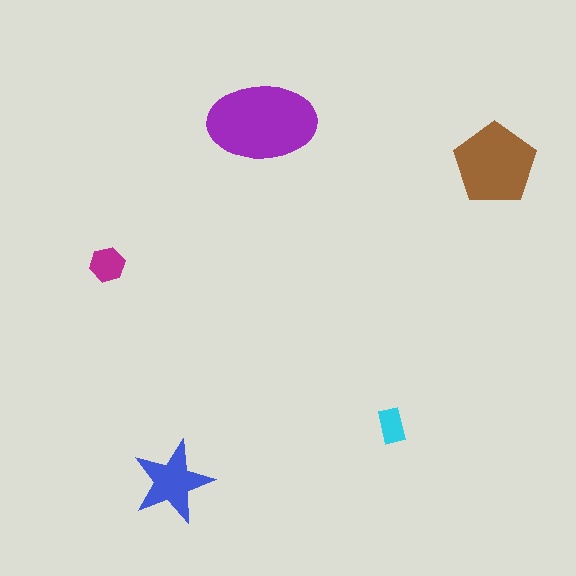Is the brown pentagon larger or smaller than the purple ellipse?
Smaller.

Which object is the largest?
The purple ellipse.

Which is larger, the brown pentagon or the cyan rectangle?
The brown pentagon.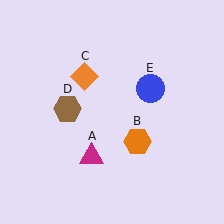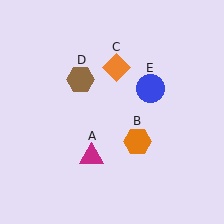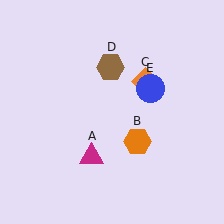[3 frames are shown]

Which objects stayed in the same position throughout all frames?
Magenta triangle (object A) and orange hexagon (object B) and blue circle (object E) remained stationary.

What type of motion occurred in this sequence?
The orange diamond (object C), brown hexagon (object D) rotated clockwise around the center of the scene.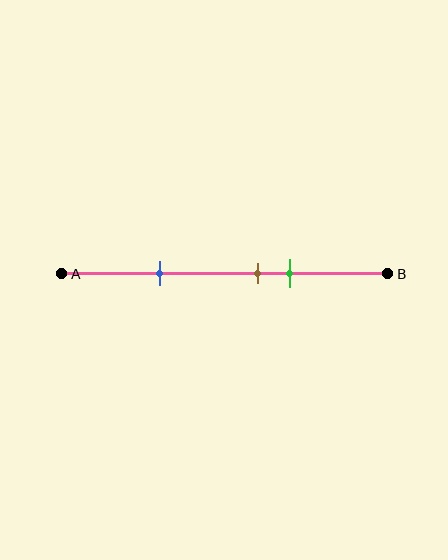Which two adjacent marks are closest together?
The brown and green marks are the closest adjacent pair.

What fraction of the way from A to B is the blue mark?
The blue mark is approximately 30% (0.3) of the way from A to B.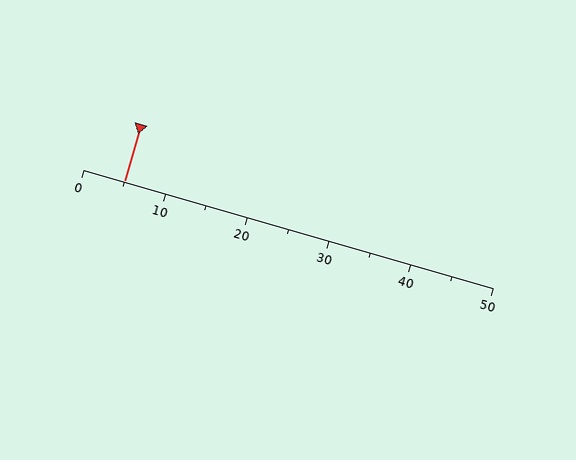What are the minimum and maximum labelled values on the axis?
The axis runs from 0 to 50.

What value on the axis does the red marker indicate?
The marker indicates approximately 5.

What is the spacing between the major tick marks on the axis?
The major ticks are spaced 10 apart.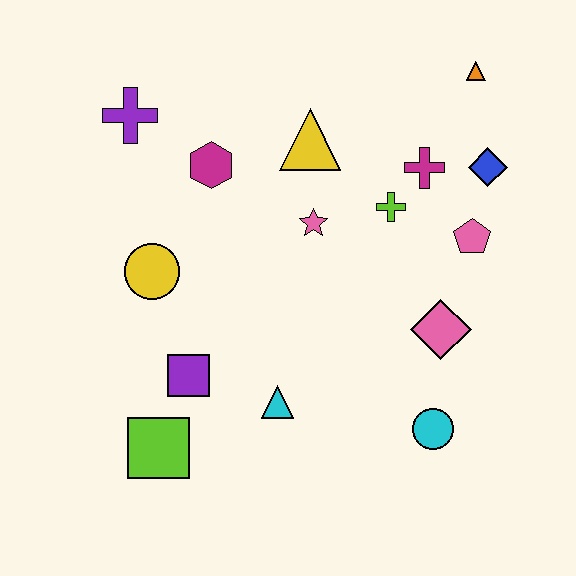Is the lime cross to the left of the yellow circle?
No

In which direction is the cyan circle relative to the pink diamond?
The cyan circle is below the pink diamond.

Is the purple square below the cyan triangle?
No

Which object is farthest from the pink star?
The lime square is farthest from the pink star.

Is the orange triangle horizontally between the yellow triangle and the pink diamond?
No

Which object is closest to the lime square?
The purple square is closest to the lime square.